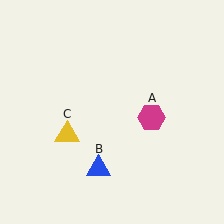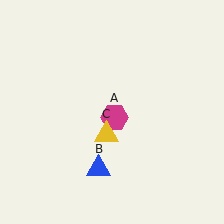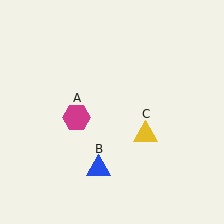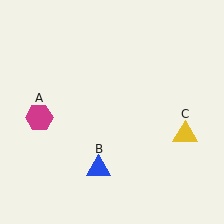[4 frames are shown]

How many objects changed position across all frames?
2 objects changed position: magenta hexagon (object A), yellow triangle (object C).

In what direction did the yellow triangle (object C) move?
The yellow triangle (object C) moved right.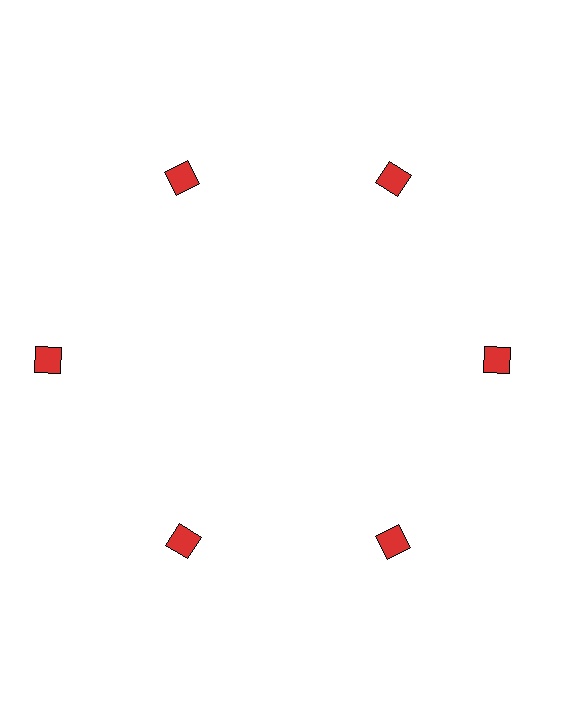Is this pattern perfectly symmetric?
No. The 6 red diamonds are arranged in a ring, but one element near the 9 o'clock position is pushed outward from the center, breaking the 6-fold rotational symmetry.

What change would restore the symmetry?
The symmetry would be restored by moving it inward, back onto the ring so that all 6 diamonds sit at equal angles and equal distance from the center.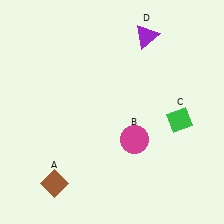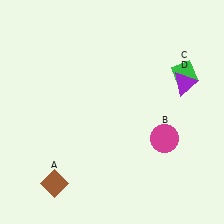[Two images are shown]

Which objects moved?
The objects that moved are: the magenta circle (B), the green diamond (C), the purple triangle (D).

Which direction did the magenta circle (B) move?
The magenta circle (B) moved right.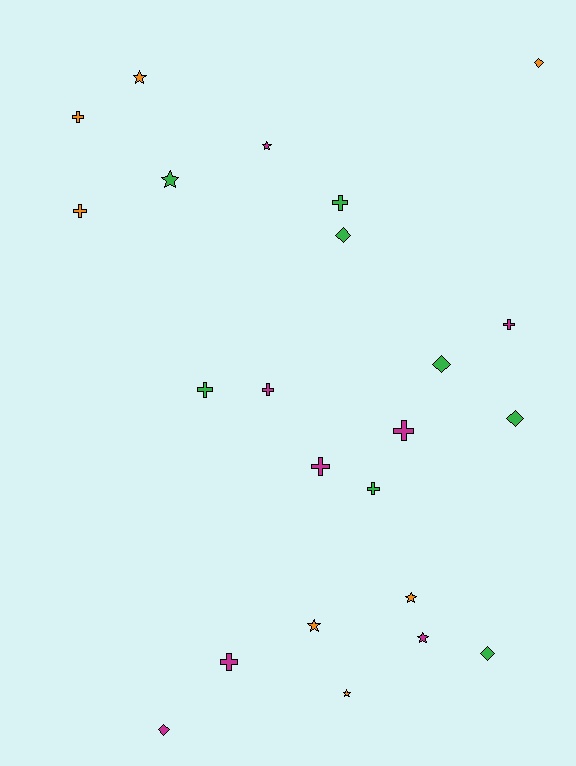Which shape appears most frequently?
Cross, with 10 objects.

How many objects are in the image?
There are 23 objects.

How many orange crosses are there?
There are 2 orange crosses.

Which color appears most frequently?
Magenta, with 8 objects.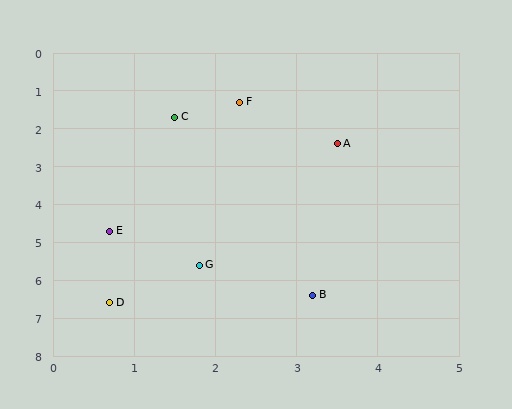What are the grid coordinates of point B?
Point B is at approximately (3.2, 6.4).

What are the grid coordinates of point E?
Point E is at approximately (0.7, 4.7).